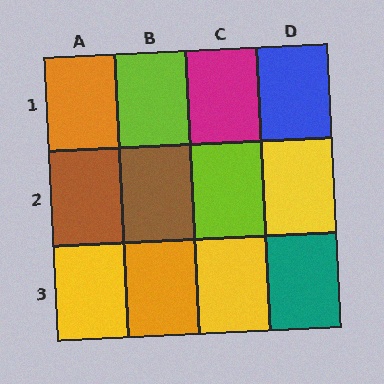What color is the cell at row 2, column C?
Lime.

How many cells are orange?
2 cells are orange.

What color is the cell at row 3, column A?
Yellow.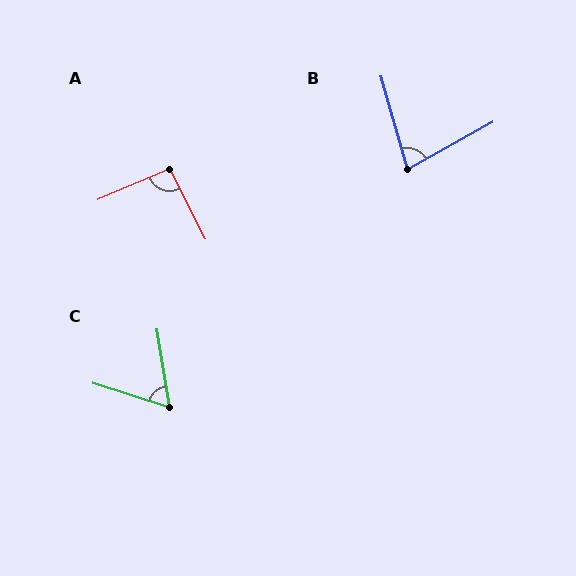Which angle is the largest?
A, at approximately 94 degrees.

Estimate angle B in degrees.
Approximately 77 degrees.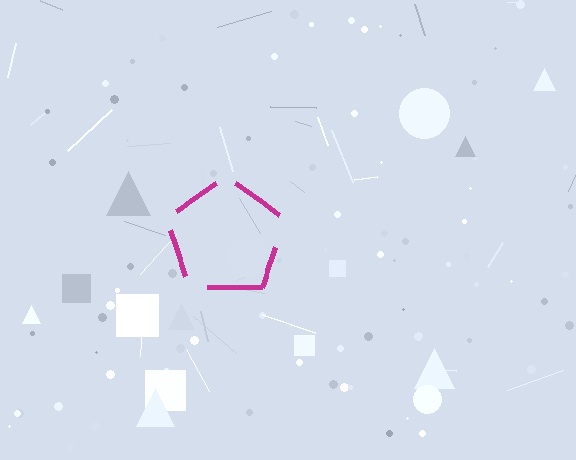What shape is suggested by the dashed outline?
The dashed outline suggests a pentagon.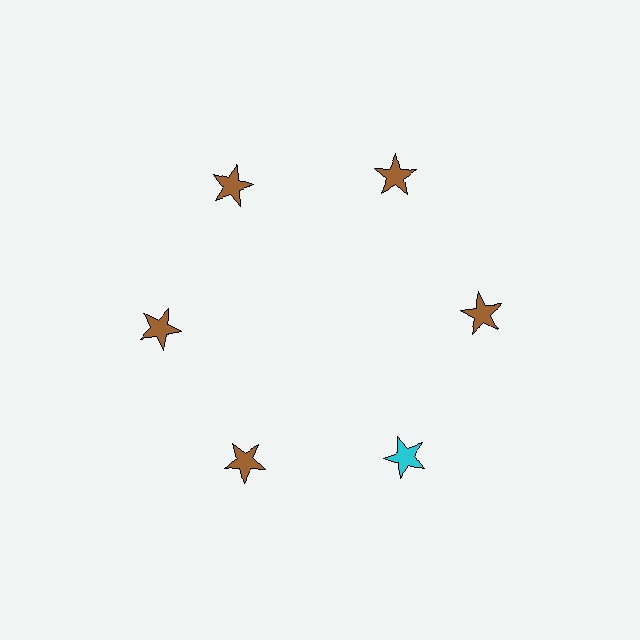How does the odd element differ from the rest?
It has a different color: cyan instead of brown.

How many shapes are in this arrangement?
There are 6 shapes arranged in a ring pattern.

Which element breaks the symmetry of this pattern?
The cyan star at roughly the 5 o'clock position breaks the symmetry. All other shapes are brown stars.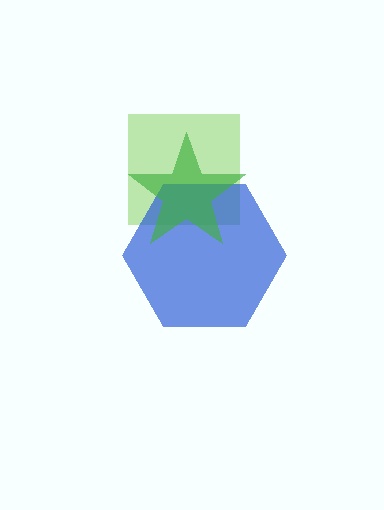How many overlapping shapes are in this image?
There are 3 overlapping shapes in the image.